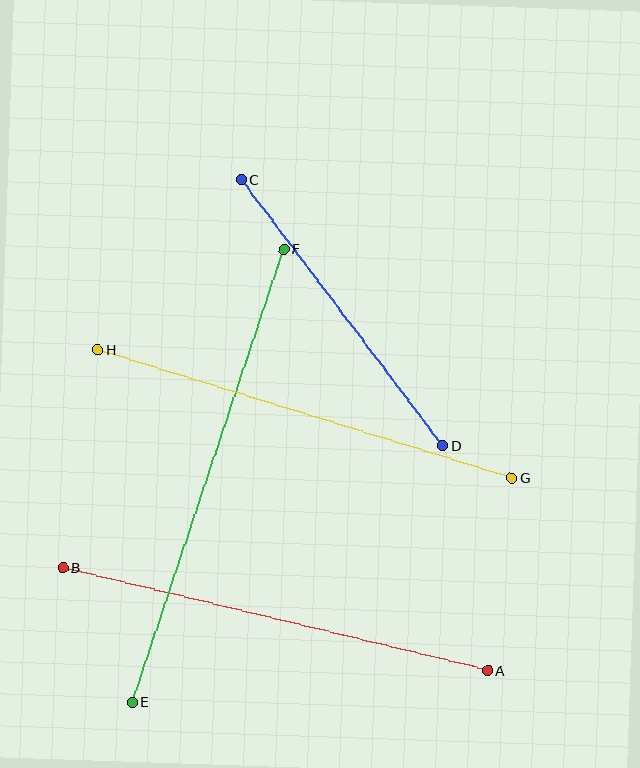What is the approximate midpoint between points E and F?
The midpoint is at approximately (208, 475) pixels.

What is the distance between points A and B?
The distance is approximately 437 pixels.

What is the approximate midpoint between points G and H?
The midpoint is at approximately (305, 414) pixels.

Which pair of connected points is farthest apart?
Points E and F are farthest apart.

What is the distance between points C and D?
The distance is approximately 334 pixels.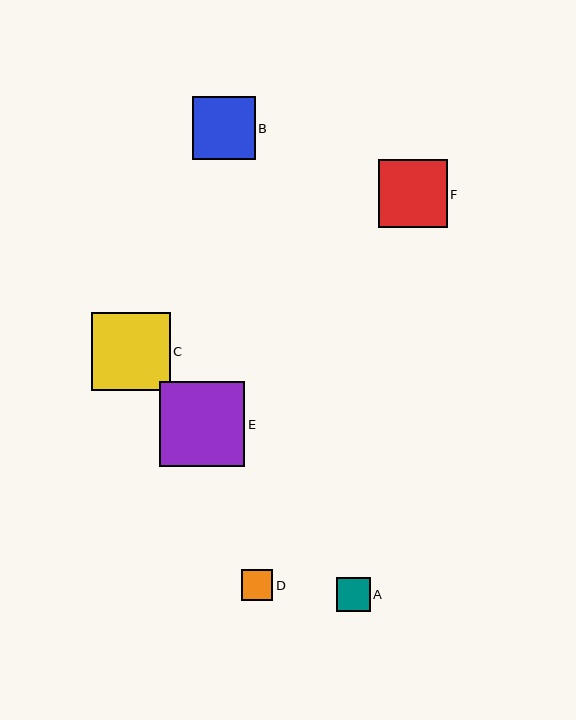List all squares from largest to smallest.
From largest to smallest: E, C, F, B, A, D.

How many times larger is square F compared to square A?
Square F is approximately 2.0 times the size of square A.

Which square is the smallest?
Square D is the smallest with a size of approximately 31 pixels.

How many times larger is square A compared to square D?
Square A is approximately 1.1 times the size of square D.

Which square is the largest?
Square E is the largest with a size of approximately 85 pixels.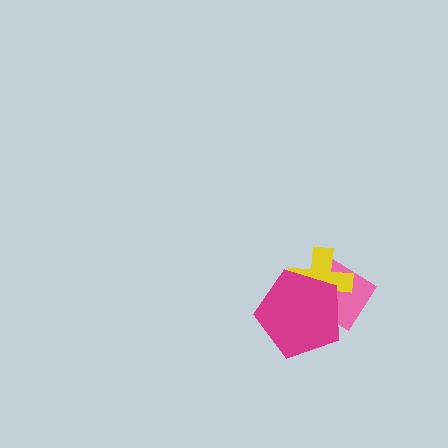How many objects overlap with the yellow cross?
2 objects overlap with the yellow cross.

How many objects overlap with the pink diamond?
2 objects overlap with the pink diamond.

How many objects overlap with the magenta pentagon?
2 objects overlap with the magenta pentagon.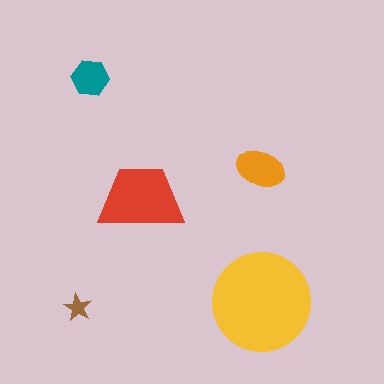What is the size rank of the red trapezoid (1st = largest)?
2nd.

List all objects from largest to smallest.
The yellow circle, the red trapezoid, the orange ellipse, the teal hexagon, the brown star.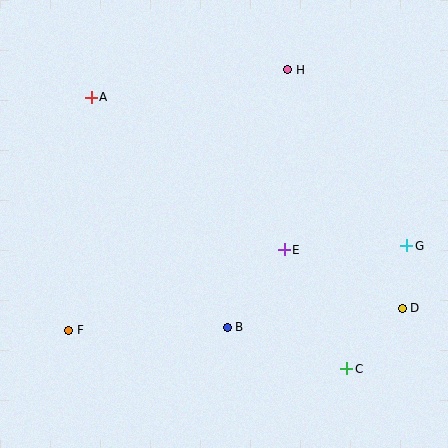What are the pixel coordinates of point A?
Point A is at (91, 97).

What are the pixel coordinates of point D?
Point D is at (402, 308).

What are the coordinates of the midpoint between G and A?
The midpoint between G and A is at (249, 171).